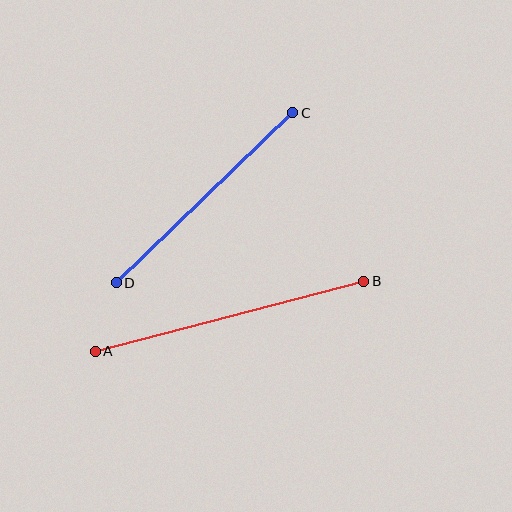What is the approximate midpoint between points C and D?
The midpoint is at approximately (204, 198) pixels.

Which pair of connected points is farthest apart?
Points A and B are farthest apart.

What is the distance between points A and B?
The distance is approximately 277 pixels.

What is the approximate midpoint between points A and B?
The midpoint is at approximately (230, 316) pixels.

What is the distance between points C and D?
The distance is approximately 245 pixels.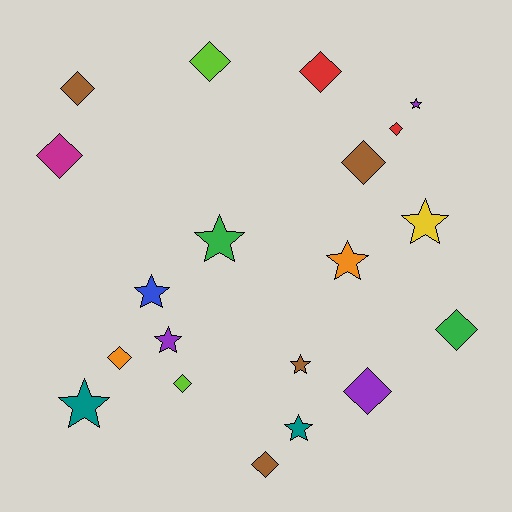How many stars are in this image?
There are 9 stars.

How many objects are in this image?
There are 20 objects.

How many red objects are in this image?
There are 2 red objects.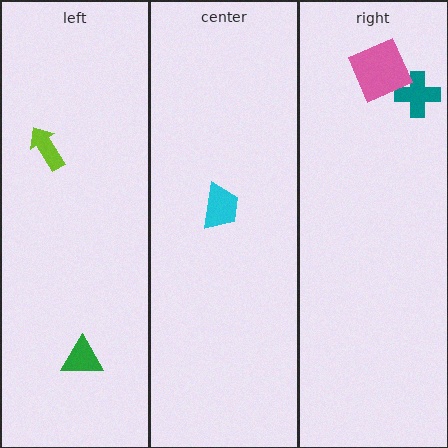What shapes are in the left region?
The green triangle, the lime arrow.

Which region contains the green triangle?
The left region.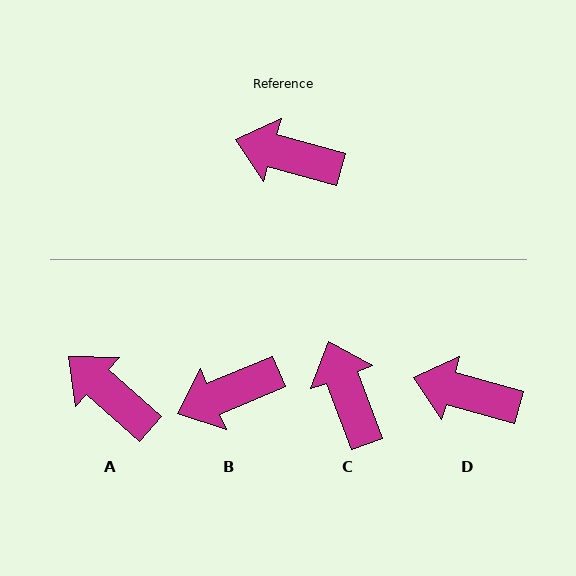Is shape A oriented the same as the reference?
No, it is off by about 26 degrees.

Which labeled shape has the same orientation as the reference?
D.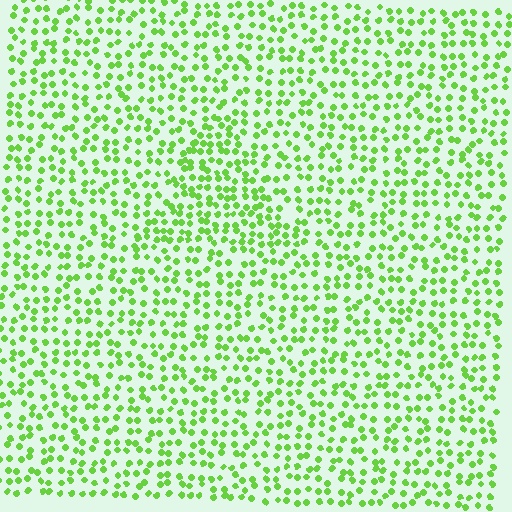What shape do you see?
I see a triangle.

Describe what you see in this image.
The image contains small lime elements arranged at two different densities. A triangle-shaped region is visible where the elements are more densely packed than the surrounding area.